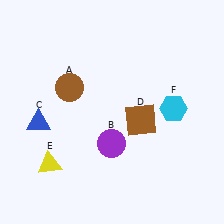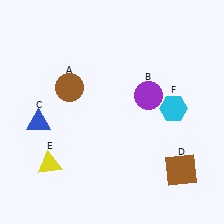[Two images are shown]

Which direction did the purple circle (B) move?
The purple circle (B) moved up.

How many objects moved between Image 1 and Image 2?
2 objects moved between the two images.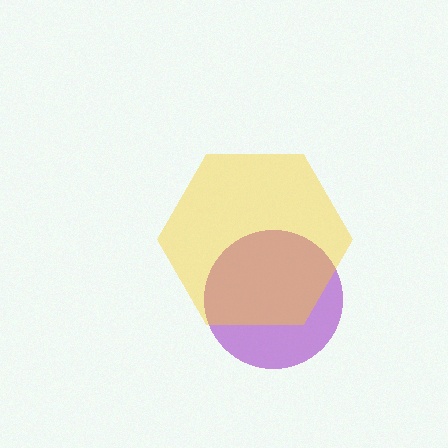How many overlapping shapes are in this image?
There are 2 overlapping shapes in the image.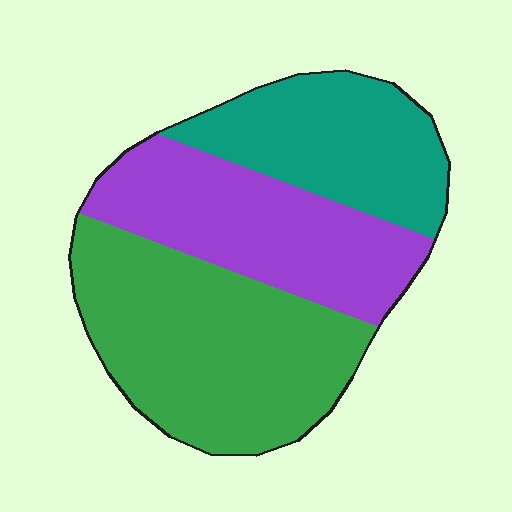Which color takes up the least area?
Teal, at roughly 25%.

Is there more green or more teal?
Green.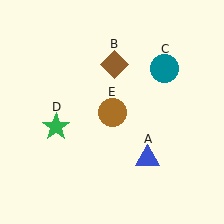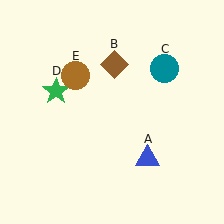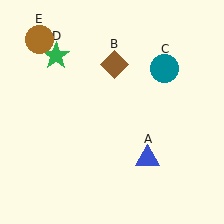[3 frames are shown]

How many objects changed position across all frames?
2 objects changed position: green star (object D), brown circle (object E).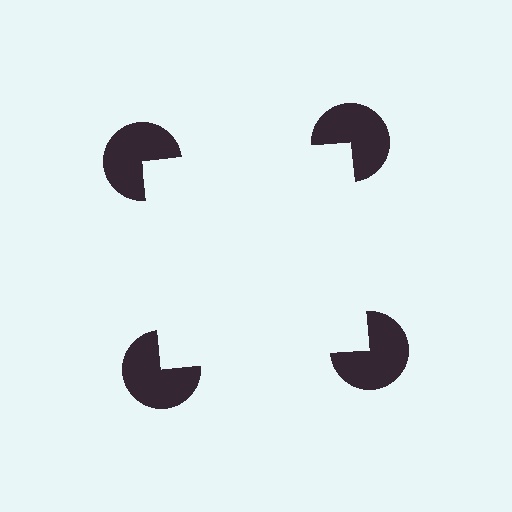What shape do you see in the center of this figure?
An illusory square — its edges are inferred from the aligned wedge cuts in the pac-man discs, not physically drawn.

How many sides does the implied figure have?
4 sides.